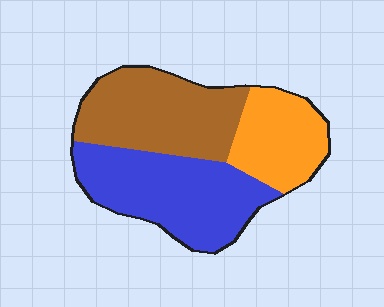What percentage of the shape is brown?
Brown takes up about three eighths (3/8) of the shape.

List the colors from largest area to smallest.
From largest to smallest: blue, brown, orange.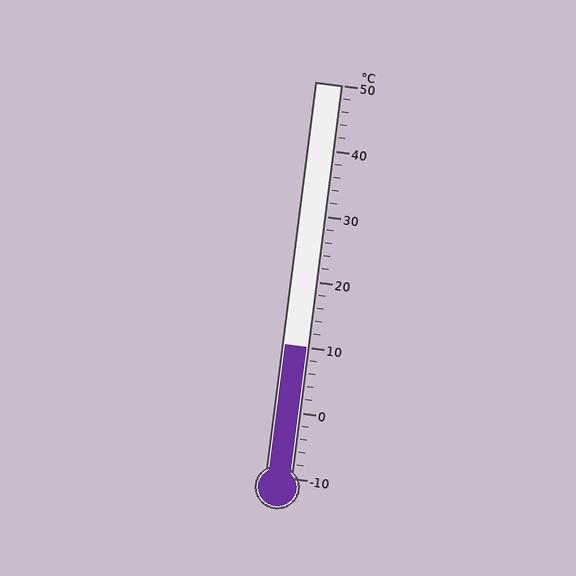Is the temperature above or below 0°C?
The temperature is above 0°C.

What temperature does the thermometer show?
The thermometer shows approximately 10°C.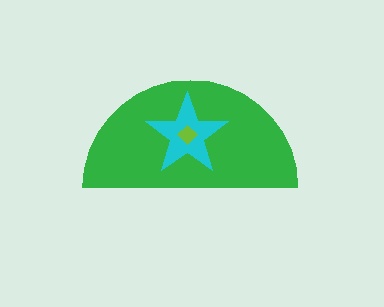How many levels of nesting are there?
3.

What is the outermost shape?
The green semicircle.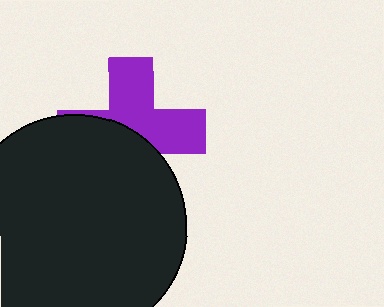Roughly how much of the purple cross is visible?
About half of it is visible (roughly 51%).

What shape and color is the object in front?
The object in front is a black circle.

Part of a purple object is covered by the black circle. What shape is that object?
It is a cross.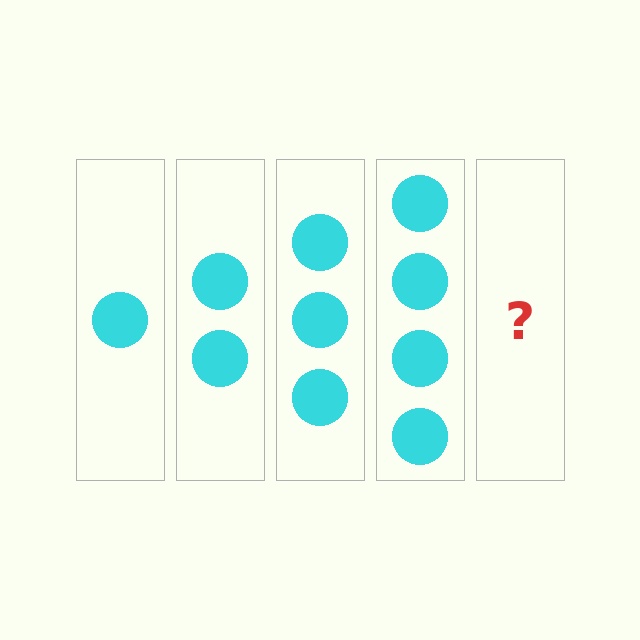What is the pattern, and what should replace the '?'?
The pattern is that each step adds one more circle. The '?' should be 5 circles.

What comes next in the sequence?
The next element should be 5 circles.